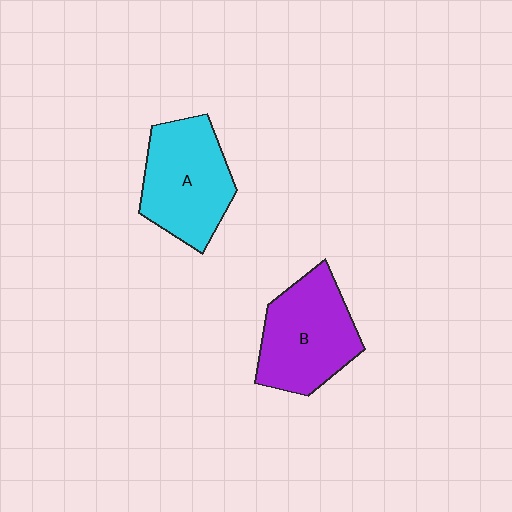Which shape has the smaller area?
Shape A (cyan).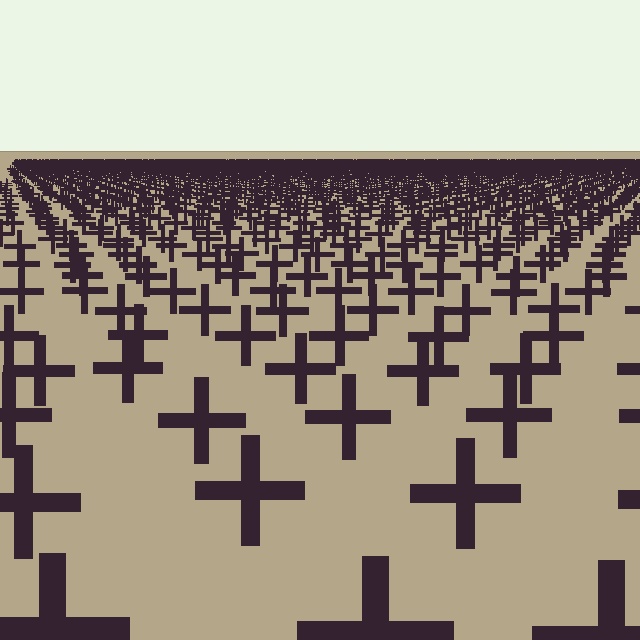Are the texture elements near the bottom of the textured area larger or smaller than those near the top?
Larger. Near the bottom, elements are closer to the viewer and appear at a bigger on-screen size.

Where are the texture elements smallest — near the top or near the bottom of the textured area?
Near the top.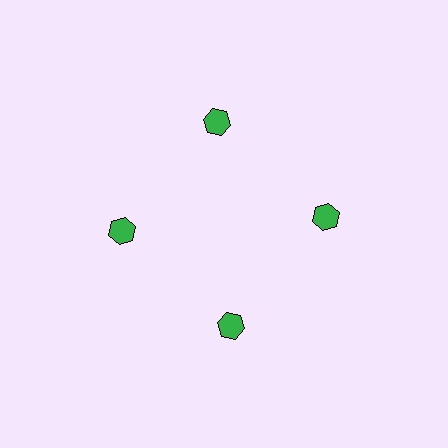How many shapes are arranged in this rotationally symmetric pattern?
There are 4 shapes, arranged in 4 groups of 1.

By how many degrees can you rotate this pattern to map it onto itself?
The pattern maps onto itself every 90 degrees of rotation.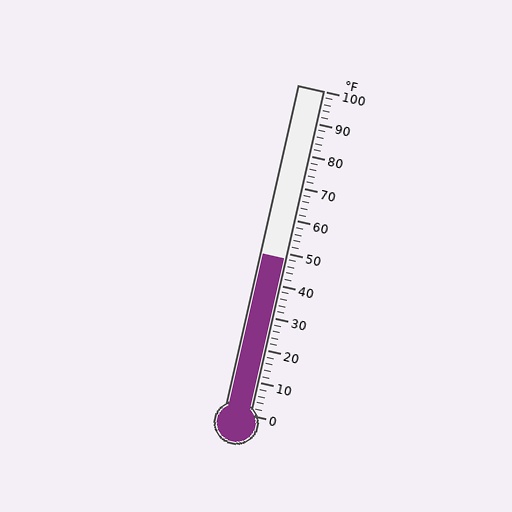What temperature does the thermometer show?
The thermometer shows approximately 48°F.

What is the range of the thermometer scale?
The thermometer scale ranges from 0°F to 100°F.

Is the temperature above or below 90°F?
The temperature is below 90°F.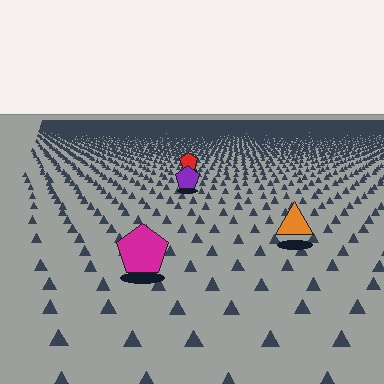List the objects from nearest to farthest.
From nearest to farthest: the magenta pentagon, the orange triangle, the purple pentagon, the red pentagon.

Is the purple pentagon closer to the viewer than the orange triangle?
No. The orange triangle is closer — you can tell from the texture gradient: the ground texture is coarser near it.